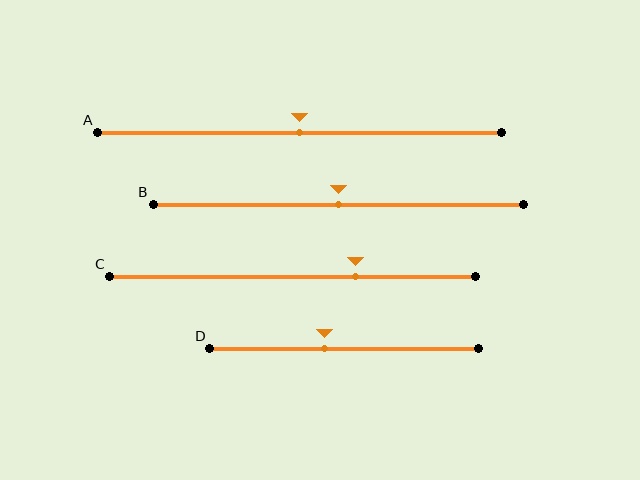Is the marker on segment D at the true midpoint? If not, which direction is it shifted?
No, the marker on segment D is shifted to the left by about 7% of the segment length.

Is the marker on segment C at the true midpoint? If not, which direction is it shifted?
No, the marker on segment C is shifted to the right by about 17% of the segment length.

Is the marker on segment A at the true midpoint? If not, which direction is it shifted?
Yes, the marker on segment A is at the true midpoint.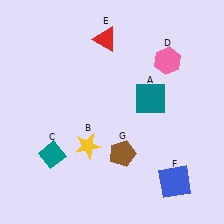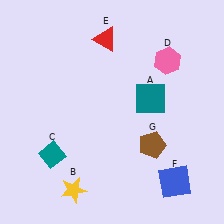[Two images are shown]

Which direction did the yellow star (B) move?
The yellow star (B) moved down.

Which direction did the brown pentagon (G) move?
The brown pentagon (G) moved right.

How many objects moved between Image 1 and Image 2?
2 objects moved between the two images.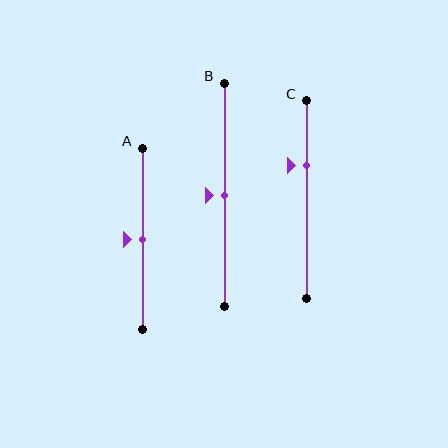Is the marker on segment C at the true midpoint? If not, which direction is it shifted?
No, the marker on segment C is shifted upward by about 17% of the segment length.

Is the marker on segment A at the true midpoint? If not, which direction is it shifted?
Yes, the marker on segment A is at the true midpoint.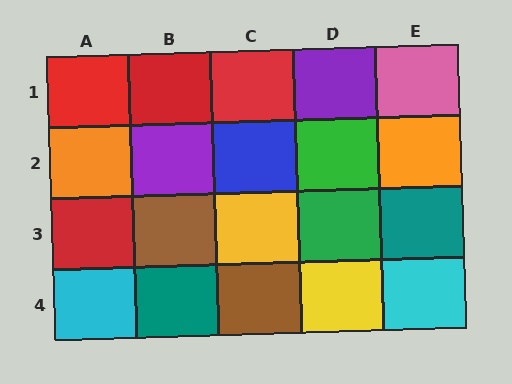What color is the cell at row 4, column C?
Brown.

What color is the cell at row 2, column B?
Purple.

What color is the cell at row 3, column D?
Green.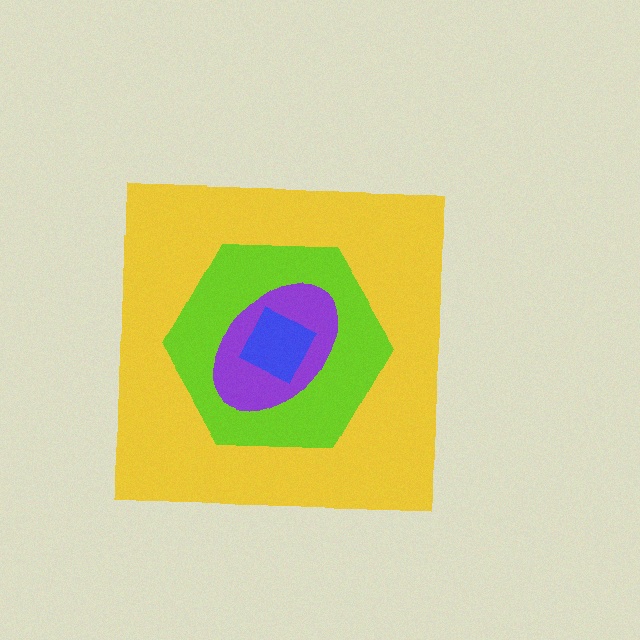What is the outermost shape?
The yellow square.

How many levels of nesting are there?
4.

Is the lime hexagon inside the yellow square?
Yes.